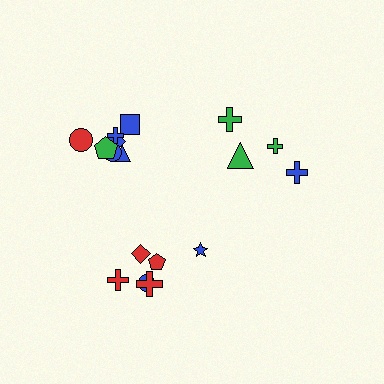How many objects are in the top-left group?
There are 7 objects.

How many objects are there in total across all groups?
There are 17 objects.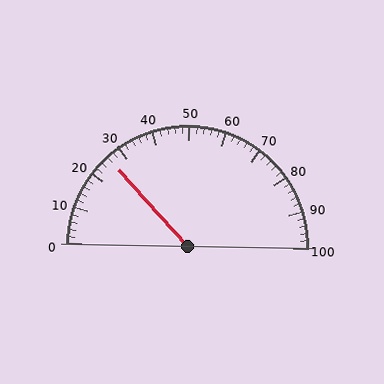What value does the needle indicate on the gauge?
The needle indicates approximately 26.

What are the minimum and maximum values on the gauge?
The gauge ranges from 0 to 100.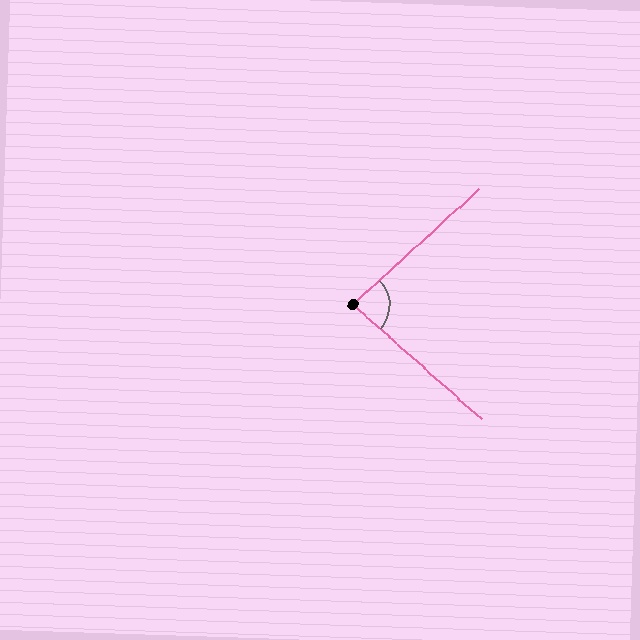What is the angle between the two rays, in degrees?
Approximately 84 degrees.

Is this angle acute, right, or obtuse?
It is acute.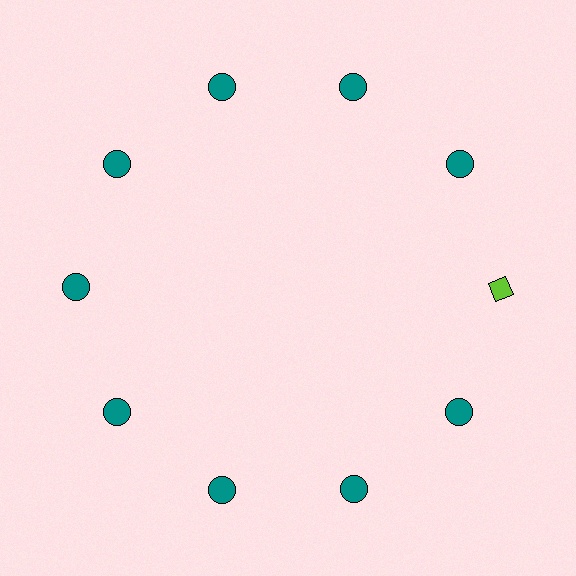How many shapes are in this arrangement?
There are 10 shapes arranged in a ring pattern.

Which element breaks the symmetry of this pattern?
The lime diamond at roughly the 3 o'clock position breaks the symmetry. All other shapes are teal circles.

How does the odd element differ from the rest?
It differs in both color (lime instead of teal) and shape (diamond instead of circle).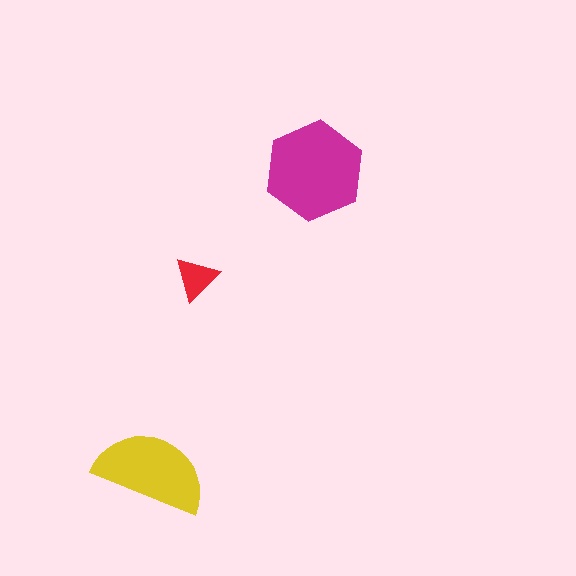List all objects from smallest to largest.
The red triangle, the yellow semicircle, the magenta hexagon.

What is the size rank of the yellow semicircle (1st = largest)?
2nd.